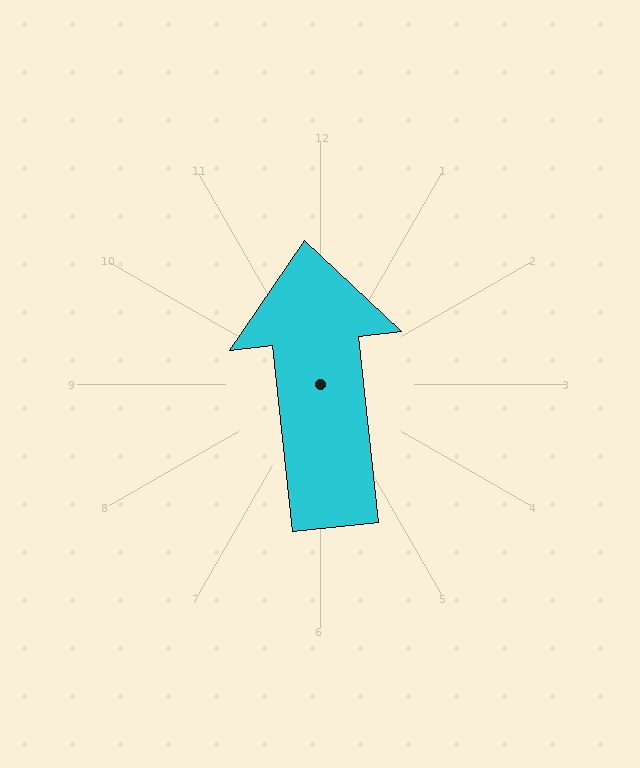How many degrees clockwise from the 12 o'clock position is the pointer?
Approximately 354 degrees.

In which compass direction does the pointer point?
North.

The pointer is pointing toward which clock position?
Roughly 12 o'clock.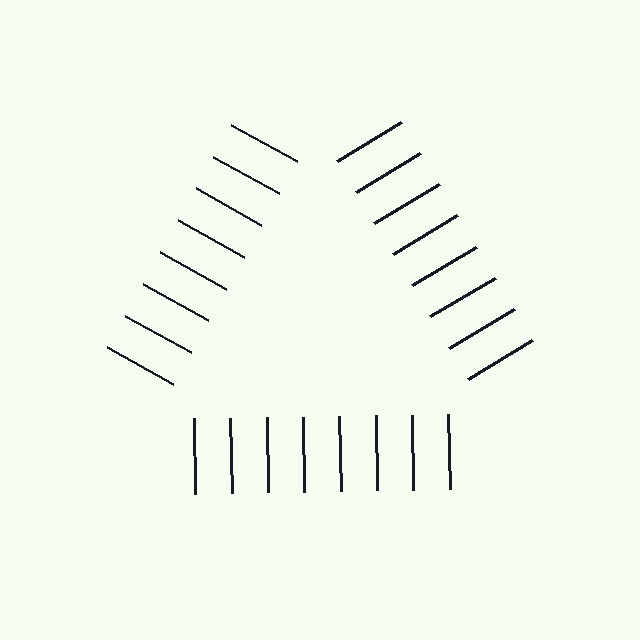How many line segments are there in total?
24 — 8 along each of the 3 edges.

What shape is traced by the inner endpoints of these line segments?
An illusory triangle — the line segments terminate on its edges but no continuous stroke is drawn.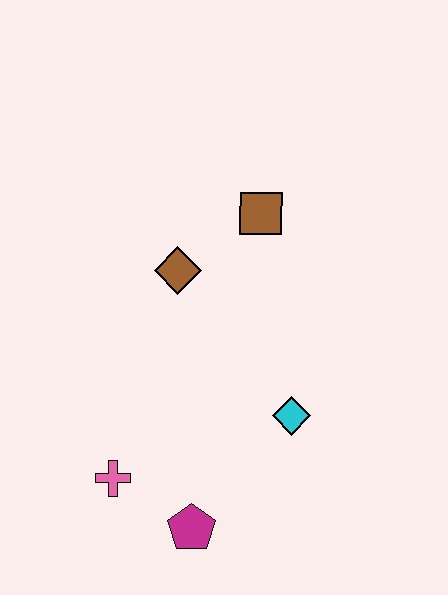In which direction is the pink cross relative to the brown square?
The pink cross is below the brown square.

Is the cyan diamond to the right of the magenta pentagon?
Yes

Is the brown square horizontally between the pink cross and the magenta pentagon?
No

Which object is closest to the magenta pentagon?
The pink cross is closest to the magenta pentagon.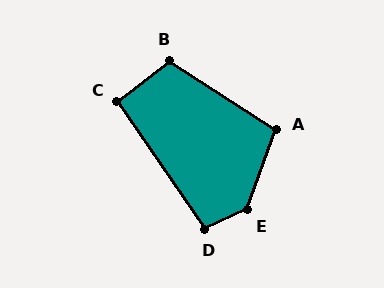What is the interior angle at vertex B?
Approximately 110 degrees (obtuse).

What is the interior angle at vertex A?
Approximately 102 degrees (obtuse).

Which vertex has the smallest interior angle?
C, at approximately 93 degrees.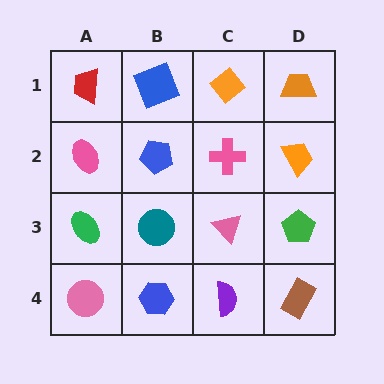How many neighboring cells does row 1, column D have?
2.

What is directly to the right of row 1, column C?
An orange trapezoid.